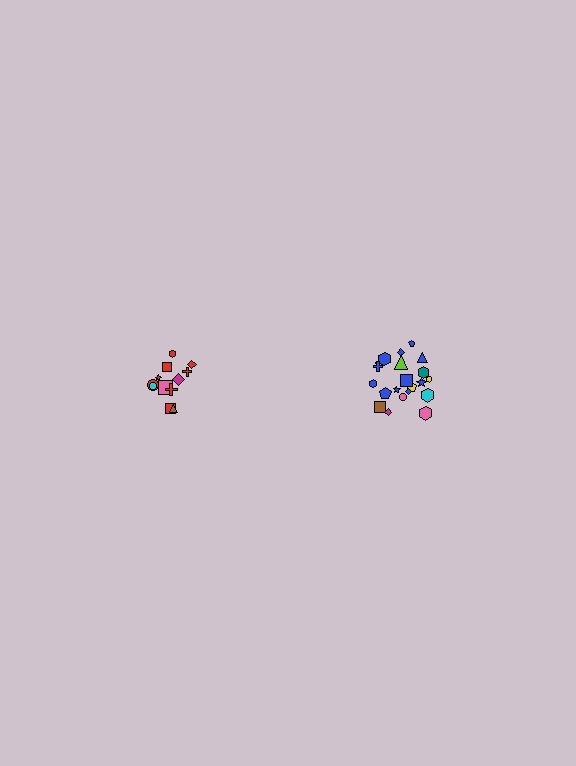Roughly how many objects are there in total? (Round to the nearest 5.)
Roughly 35 objects in total.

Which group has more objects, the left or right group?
The right group.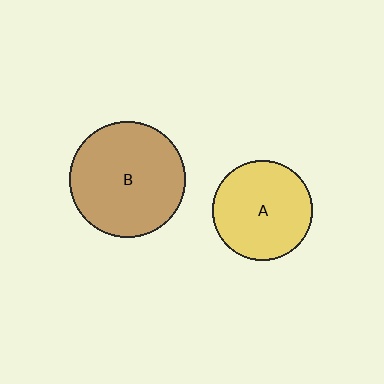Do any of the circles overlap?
No, none of the circles overlap.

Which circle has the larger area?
Circle B (brown).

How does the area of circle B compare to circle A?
Approximately 1.4 times.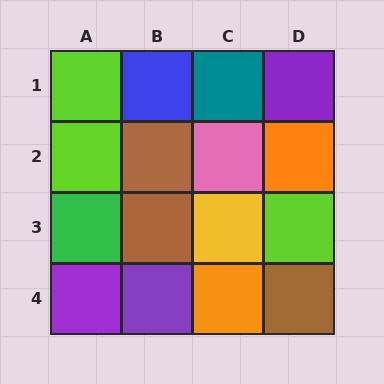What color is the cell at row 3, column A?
Green.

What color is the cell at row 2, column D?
Orange.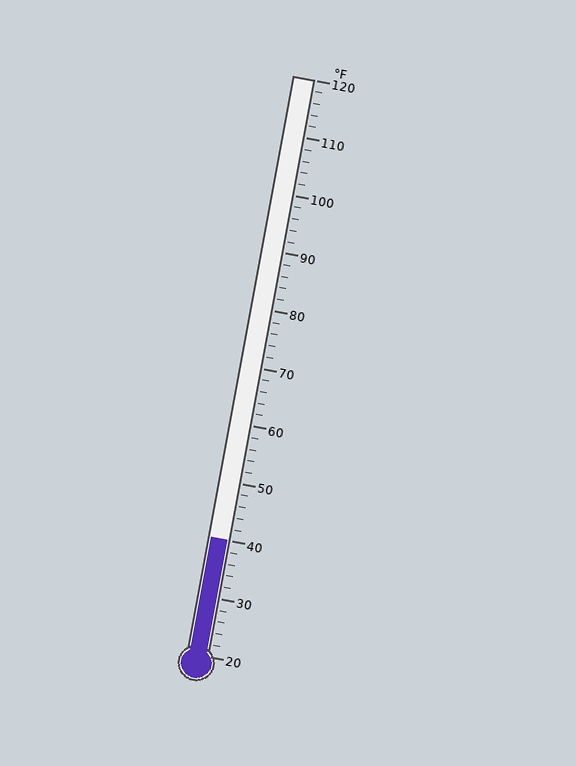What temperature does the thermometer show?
The thermometer shows approximately 40°F.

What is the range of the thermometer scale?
The thermometer scale ranges from 20°F to 120°F.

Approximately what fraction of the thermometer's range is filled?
The thermometer is filled to approximately 20% of its range.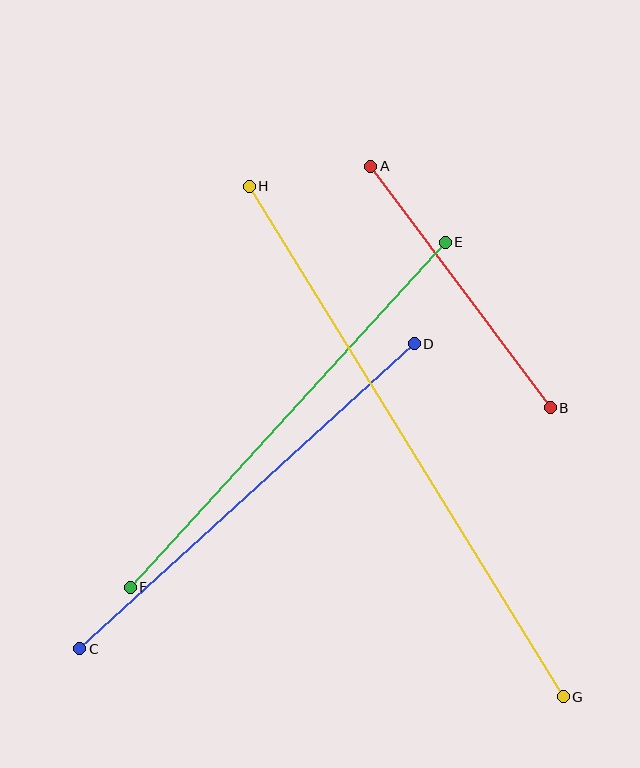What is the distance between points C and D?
The distance is approximately 453 pixels.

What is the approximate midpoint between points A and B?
The midpoint is at approximately (461, 287) pixels.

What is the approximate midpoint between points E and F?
The midpoint is at approximately (288, 415) pixels.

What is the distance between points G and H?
The distance is approximately 599 pixels.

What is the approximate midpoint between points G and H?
The midpoint is at approximately (406, 442) pixels.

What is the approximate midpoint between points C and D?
The midpoint is at approximately (247, 496) pixels.